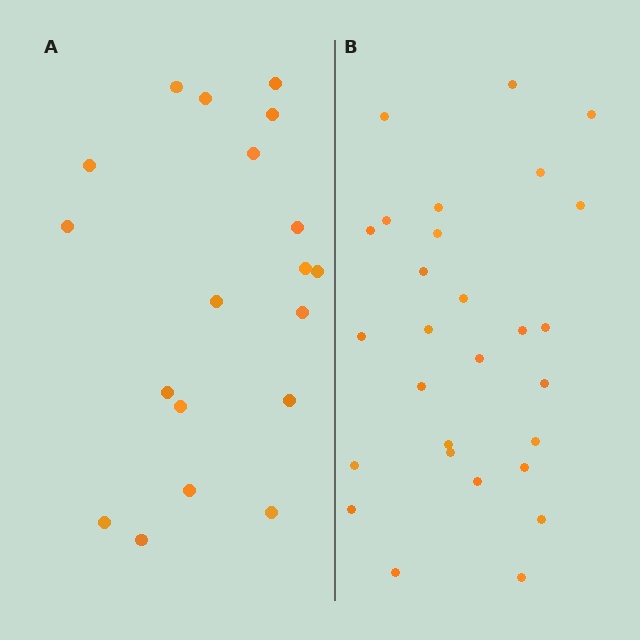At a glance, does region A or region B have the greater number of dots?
Region B (the right region) has more dots.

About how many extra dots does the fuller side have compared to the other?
Region B has roughly 8 or so more dots than region A.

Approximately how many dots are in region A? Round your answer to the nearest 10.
About 20 dots. (The exact count is 19, which rounds to 20.)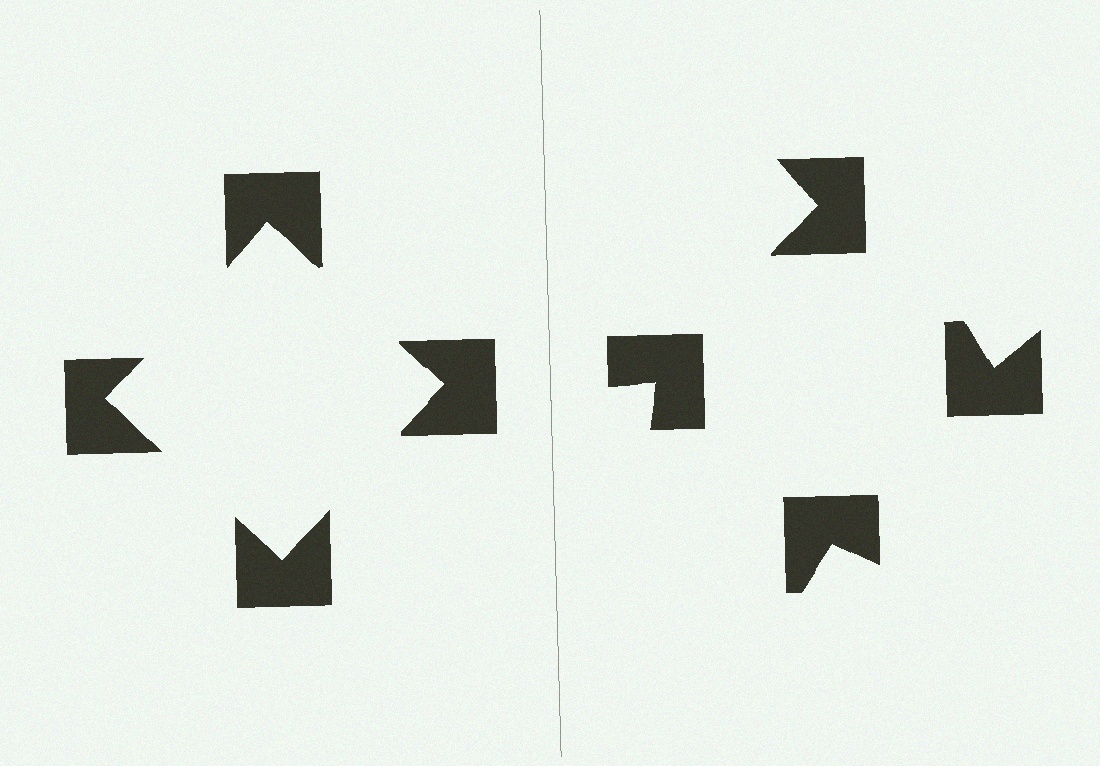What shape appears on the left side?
An illusory square.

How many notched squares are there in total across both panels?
8 — 4 on each side.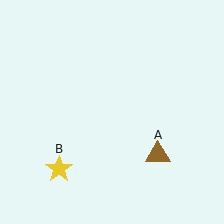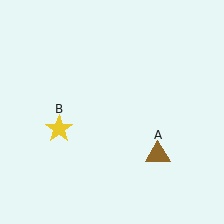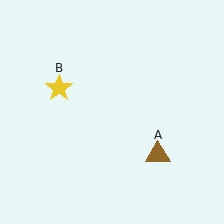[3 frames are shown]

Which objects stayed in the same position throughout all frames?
Brown triangle (object A) remained stationary.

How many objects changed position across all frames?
1 object changed position: yellow star (object B).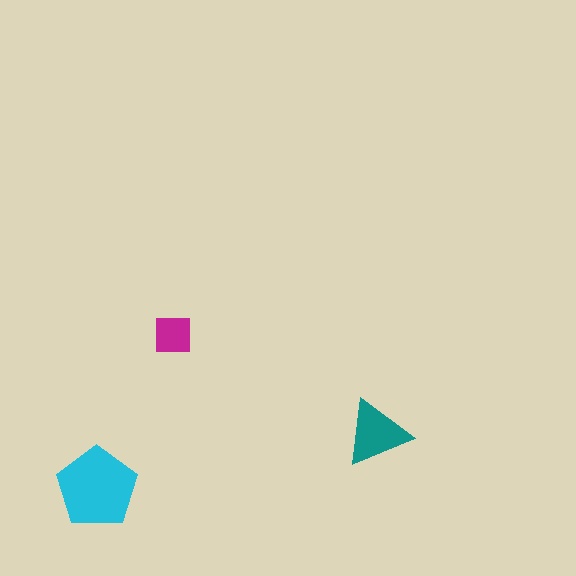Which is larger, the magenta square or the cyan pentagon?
The cyan pentagon.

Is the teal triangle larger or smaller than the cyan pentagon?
Smaller.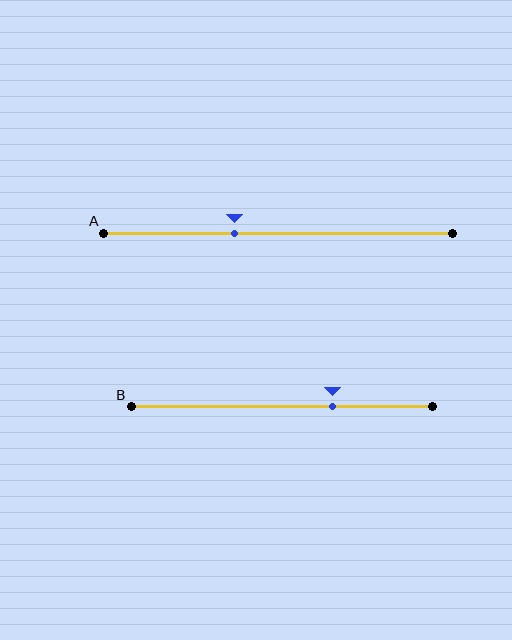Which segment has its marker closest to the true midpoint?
Segment A has its marker closest to the true midpoint.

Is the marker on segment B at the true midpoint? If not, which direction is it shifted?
No, the marker on segment B is shifted to the right by about 17% of the segment length.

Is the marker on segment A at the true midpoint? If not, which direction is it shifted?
No, the marker on segment A is shifted to the left by about 13% of the segment length.